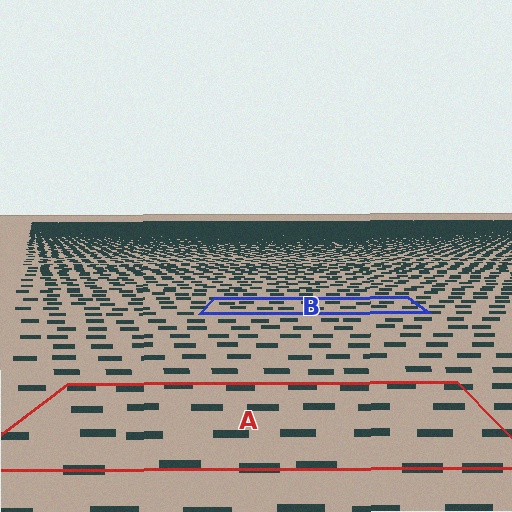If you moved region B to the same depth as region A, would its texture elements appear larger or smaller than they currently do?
They would appear larger. At a closer depth, the same texture elements are projected at a bigger on-screen size.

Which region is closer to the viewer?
Region A is closer. The texture elements there are larger and more spread out.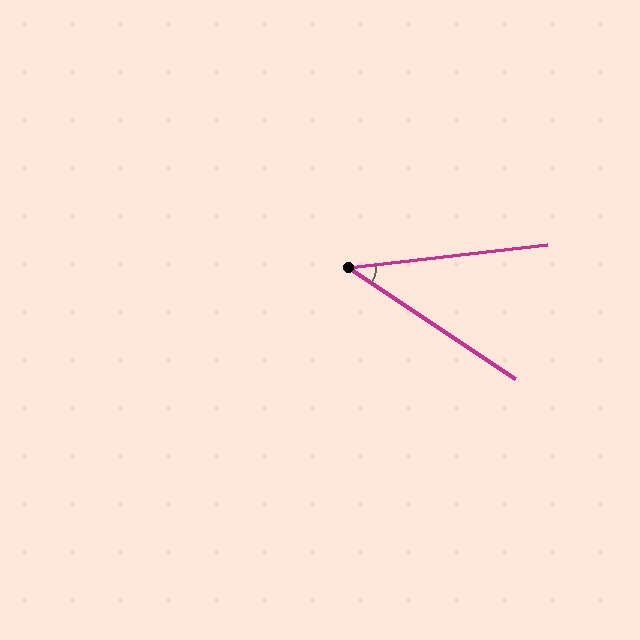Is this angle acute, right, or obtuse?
It is acute.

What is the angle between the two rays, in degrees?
Approximately 40 degrees.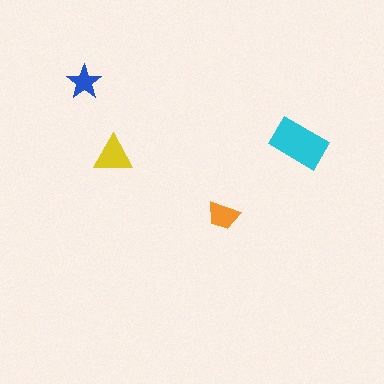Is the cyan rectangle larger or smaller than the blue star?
Larger.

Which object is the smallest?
The blue star.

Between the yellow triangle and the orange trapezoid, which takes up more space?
The yellow triangle.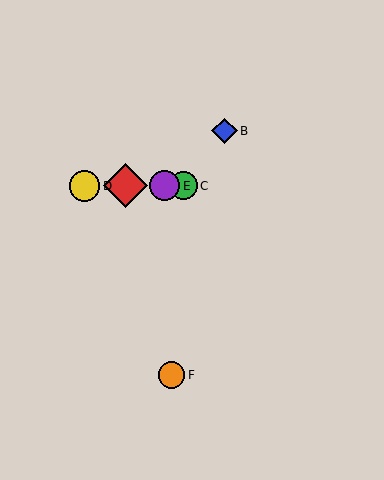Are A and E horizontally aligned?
Yes, both are at y≈186.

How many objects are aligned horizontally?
4 objects (A, C, D, E) are aligned horizontally.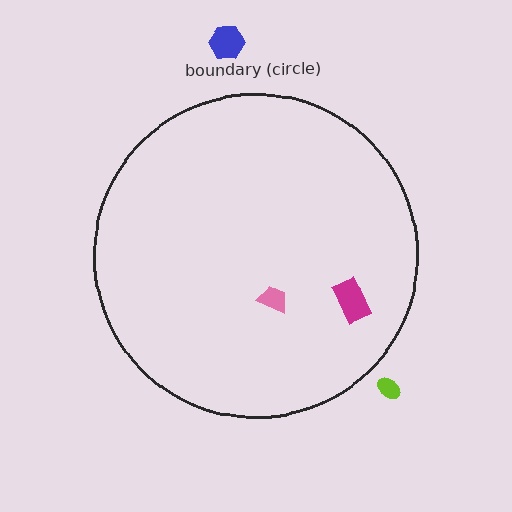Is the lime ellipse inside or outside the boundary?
Outside.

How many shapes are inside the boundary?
2 inside, 2 outside.